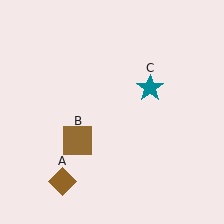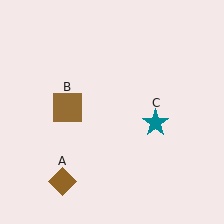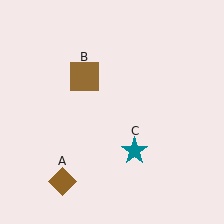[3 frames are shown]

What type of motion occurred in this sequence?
The brown square (object B), teal star (object C) rotated clockwise around the center of the scene.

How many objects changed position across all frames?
2 objects changed position: brown square (object B), teal star (object C).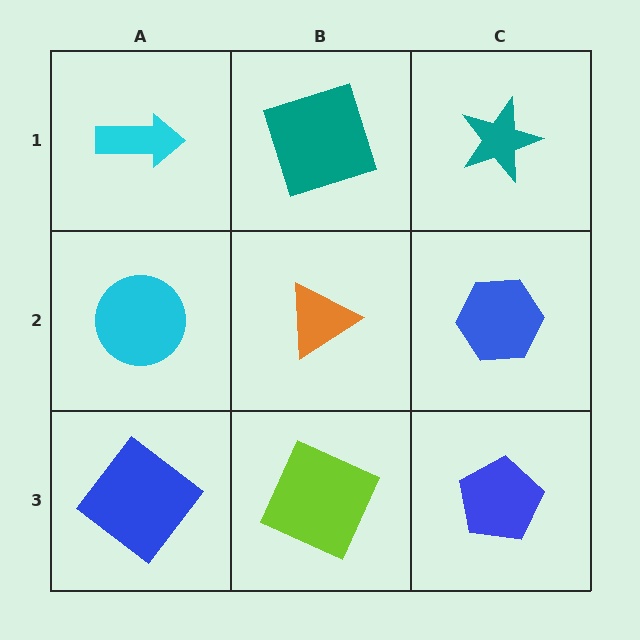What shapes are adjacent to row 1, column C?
A blue hexagon (row 2, column C), a teal square (row 1, column B).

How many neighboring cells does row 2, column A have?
3.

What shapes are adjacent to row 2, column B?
A teal square (row 1, column B), a lime square (row 3, column B), a cyan circle (row 2, column A), a blue hexagon (row 2, column C).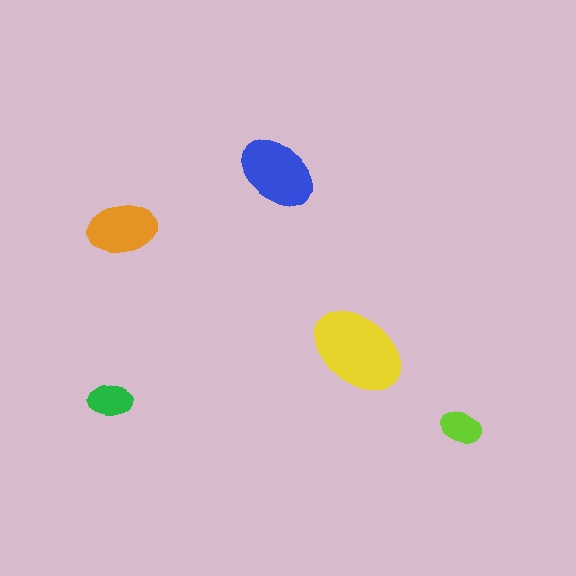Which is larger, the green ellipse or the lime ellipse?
The green one.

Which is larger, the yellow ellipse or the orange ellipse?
The yellow one.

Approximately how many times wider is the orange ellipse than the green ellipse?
About 1.5 times wider.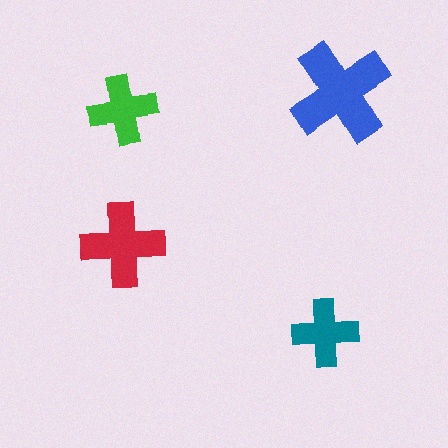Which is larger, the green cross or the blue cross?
The blue one.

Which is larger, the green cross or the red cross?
The red one.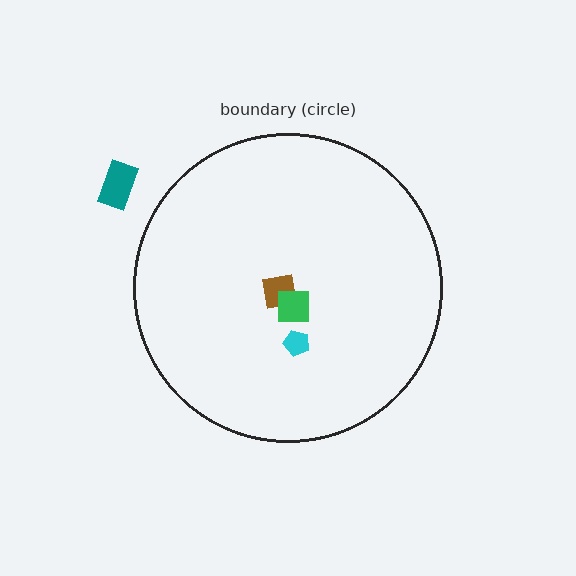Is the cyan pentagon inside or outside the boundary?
Inside.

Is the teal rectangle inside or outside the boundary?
Outside.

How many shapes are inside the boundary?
3 inside, 1 outside.